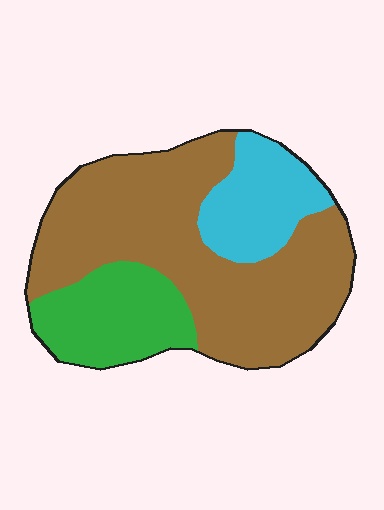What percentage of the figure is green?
Green covers 21% of the figure.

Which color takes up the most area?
Brown, at roughly 60%.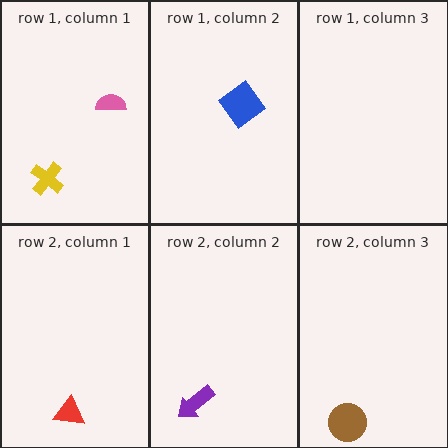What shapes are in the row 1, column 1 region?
The yellow cross, the pink semicircle.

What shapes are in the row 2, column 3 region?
The brown circle.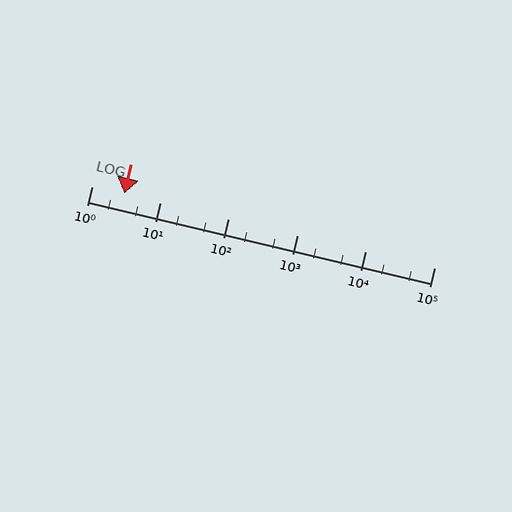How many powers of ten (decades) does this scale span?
The scale spans 5 decades, from 1 to 100000.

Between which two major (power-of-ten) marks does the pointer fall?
The pointer is between 1 and 10.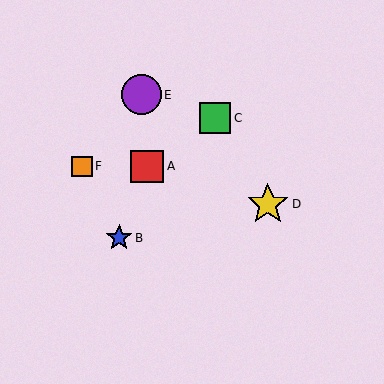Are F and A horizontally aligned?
Yes, both are at y≈166.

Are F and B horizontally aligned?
No, F is at y≈166 and B is at y≈238.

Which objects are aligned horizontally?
Objects A, F are aligned horizontally.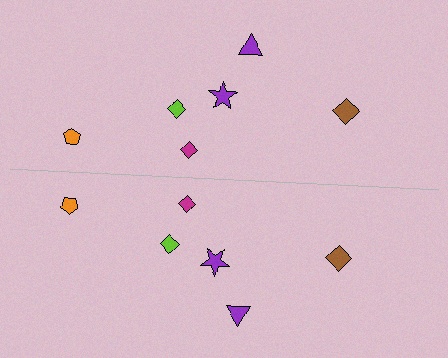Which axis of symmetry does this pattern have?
The pattern has a horizontal axis of symmetry running through the center of the image.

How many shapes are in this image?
There are 12 shapes in this image.